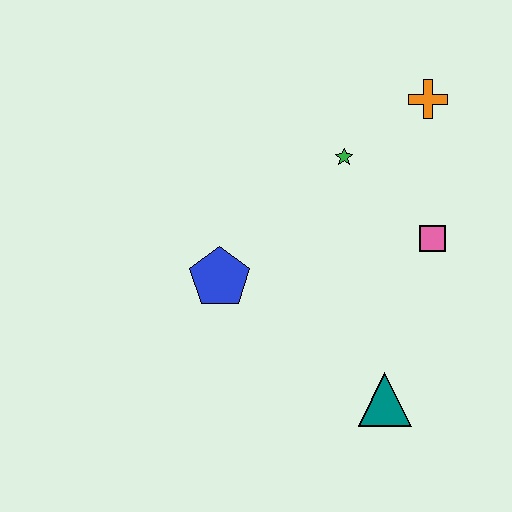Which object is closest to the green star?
The orange cross is closest to the green star.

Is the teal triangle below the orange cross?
Yes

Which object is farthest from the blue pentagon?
The orange cross is farthest from the blue pentagon.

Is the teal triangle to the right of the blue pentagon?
Yes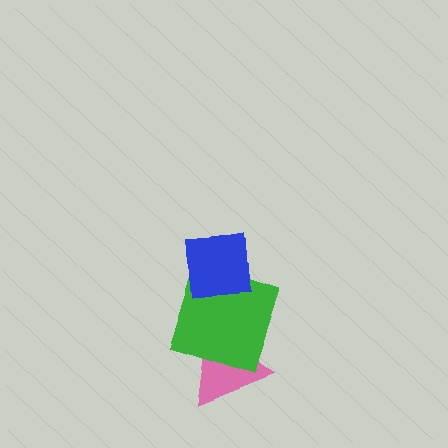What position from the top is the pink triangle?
The pink triangle is 3rd from the top.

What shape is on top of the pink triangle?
The green square is on top of the pink triangle.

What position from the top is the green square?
The green square is 2nd from the top.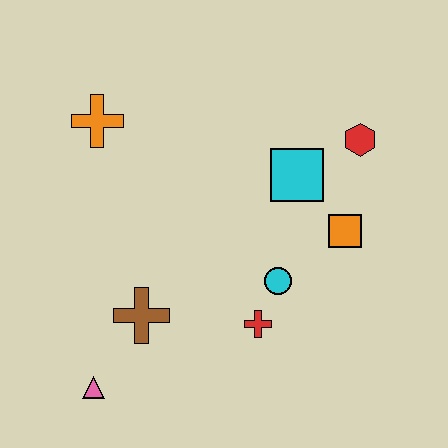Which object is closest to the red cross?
The cyan circle is closest to the red cross.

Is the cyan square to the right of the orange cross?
Yes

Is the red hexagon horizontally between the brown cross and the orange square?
No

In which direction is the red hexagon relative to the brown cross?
The red hexagon is to the right of the brown cross.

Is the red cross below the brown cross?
Yes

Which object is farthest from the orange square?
The pink triangle is farthest from the orange square.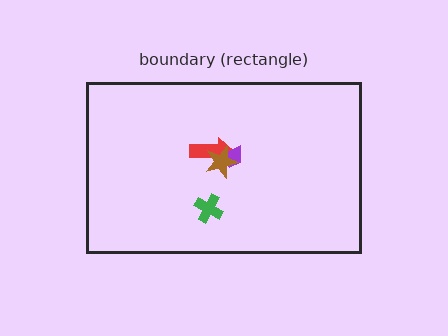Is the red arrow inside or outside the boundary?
Inside.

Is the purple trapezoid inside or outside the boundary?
Inside.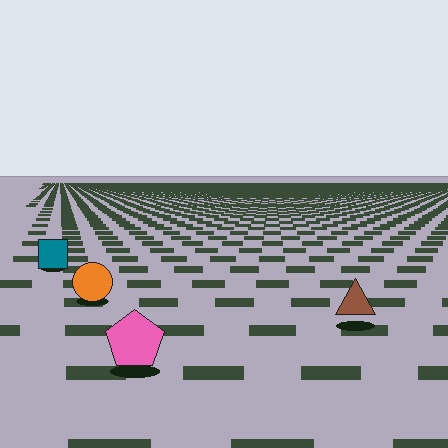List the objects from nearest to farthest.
From nearest to farthest: the pink pentagon, the brown triangle, the orange circle, the teal square.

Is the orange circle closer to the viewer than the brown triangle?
No. The brown triangle is closer — you can tell from the texture gradient: the ground texture is coarser near it.